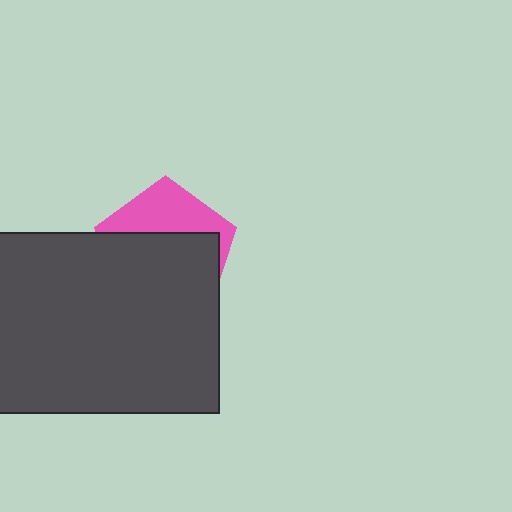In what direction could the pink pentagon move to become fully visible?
The pink pentagon could move up. That would shift it out from behind the dark gray rectangle entirely.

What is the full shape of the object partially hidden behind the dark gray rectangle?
The partially hidden object is a pink pentagon.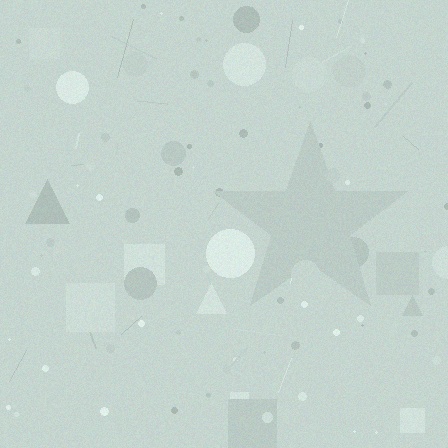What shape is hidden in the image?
A star is hidden in the image.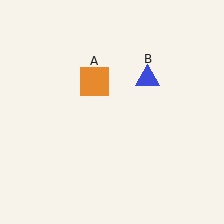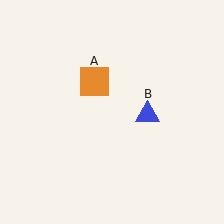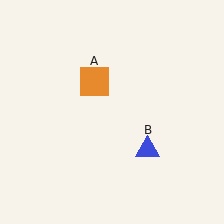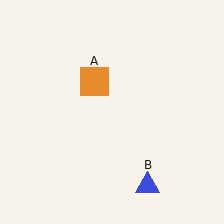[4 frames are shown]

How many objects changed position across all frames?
1 object changed position: blue triangle (object B).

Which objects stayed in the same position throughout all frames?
Orange square (object A) remained stationary.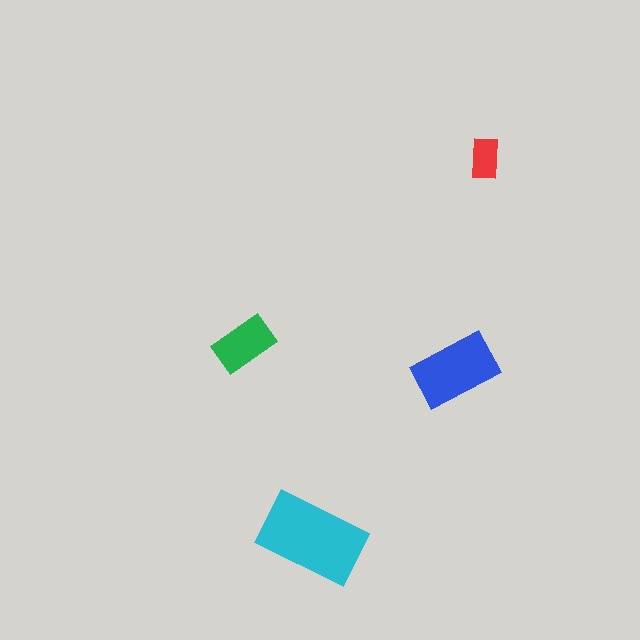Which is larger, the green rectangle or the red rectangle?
The green one.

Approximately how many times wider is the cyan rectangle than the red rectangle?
About 2.5 times wider.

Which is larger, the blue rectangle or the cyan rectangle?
The cyan one.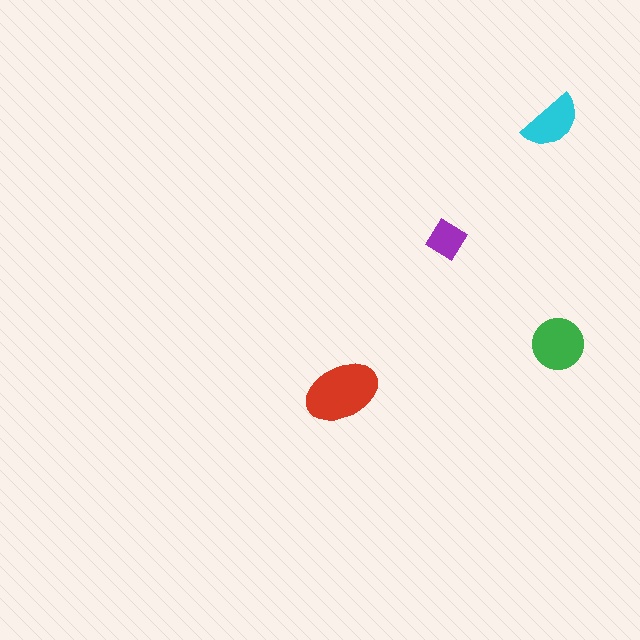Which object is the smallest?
The purple diamond.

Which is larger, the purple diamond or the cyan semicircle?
The cyan semicircle.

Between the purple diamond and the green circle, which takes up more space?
The green circle.